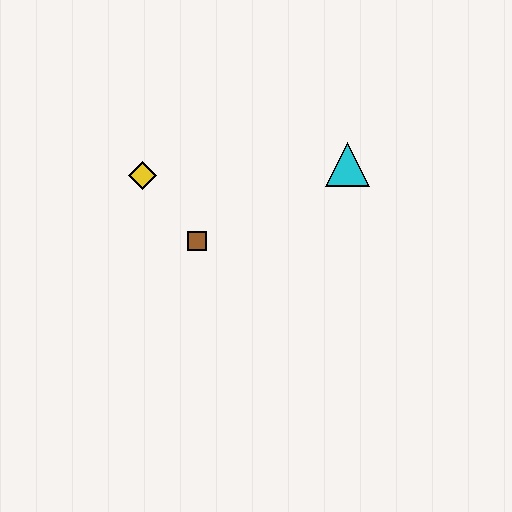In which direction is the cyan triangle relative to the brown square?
The cyan triangle is to the right of the brown square.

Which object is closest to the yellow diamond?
The brown square is closest to the yellow diamond.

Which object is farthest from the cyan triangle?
The yellow diamond is farthest from the cyan triangle.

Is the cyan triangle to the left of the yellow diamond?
No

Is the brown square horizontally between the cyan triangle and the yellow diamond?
Yes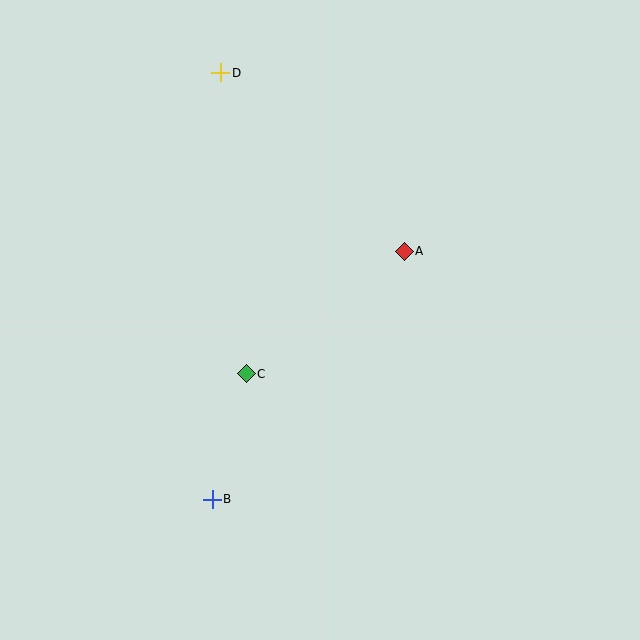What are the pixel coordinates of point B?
Point B is at (212, 499).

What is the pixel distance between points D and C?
The distance between D and C is 302 pixels.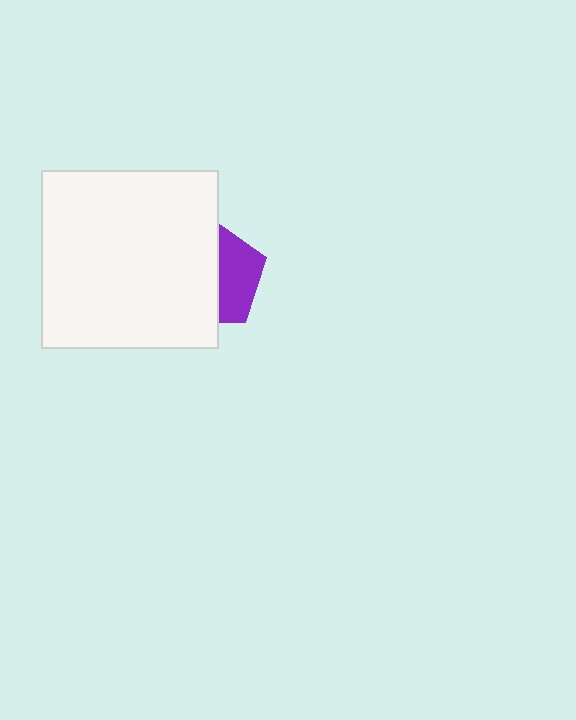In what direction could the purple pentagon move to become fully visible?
The purple pentagon could move right. That would shift it out from behind the white square entirely.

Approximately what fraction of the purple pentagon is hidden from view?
Roughly 60% of the purple pentagon is hidden behind the white square.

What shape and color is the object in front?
The object in front is a white square.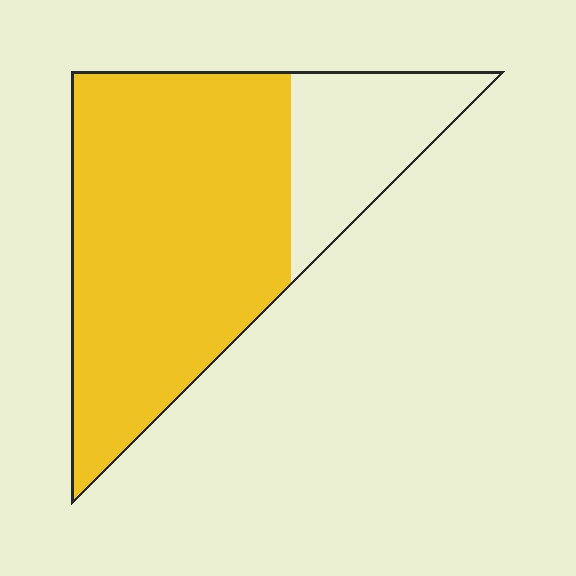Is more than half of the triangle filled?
Yes.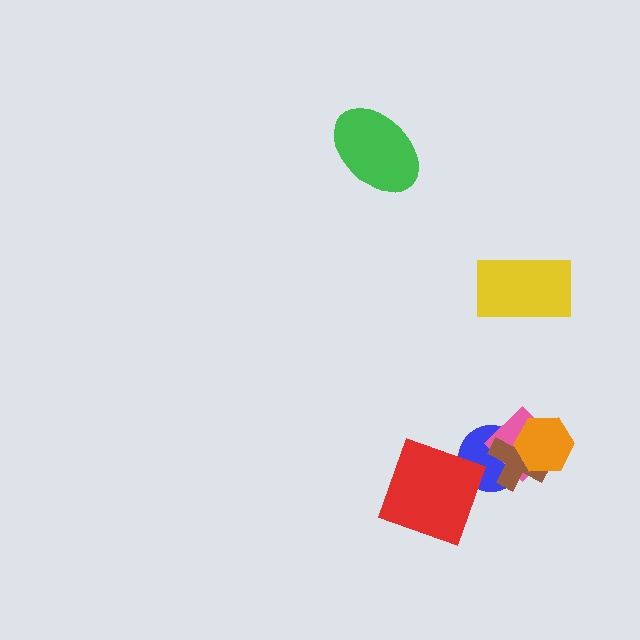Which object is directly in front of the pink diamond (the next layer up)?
The brown cross is directly in front of the pink diamond.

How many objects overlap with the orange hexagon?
3 objects overlap with the orange hexagon.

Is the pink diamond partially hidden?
Yes, it is partially covered by another shape.